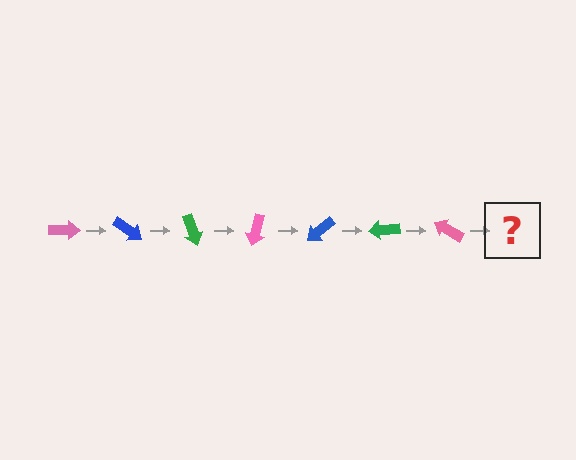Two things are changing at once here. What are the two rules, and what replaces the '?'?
The two rules are that it rotates 35 degrees each step and the color cycles through pink, blue, and green. The '?' should be a blue arrow, rotated 245 degrees from the start.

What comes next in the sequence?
The next element should be a blue arrow, rotated 245 degrees from the start.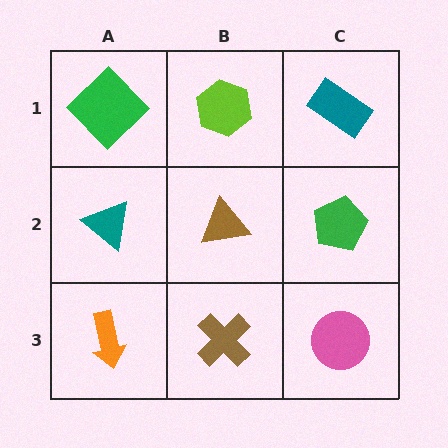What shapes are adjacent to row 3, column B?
A brown triangle (row 2, column B), an orange arrow (row 3, column A), a pink circle (row 3, column C).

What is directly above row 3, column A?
A teal triangle.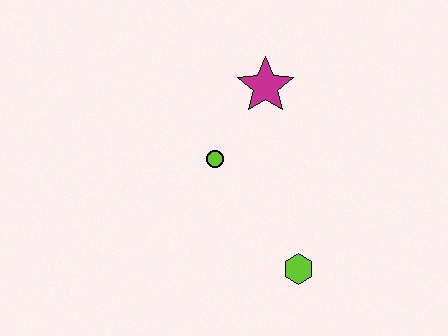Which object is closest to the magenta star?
The lime circle is closest to the magenta star.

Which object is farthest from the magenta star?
The lime hexagon is farthest from the magenta star.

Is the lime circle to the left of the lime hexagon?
Yes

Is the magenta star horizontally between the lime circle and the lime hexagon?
Yes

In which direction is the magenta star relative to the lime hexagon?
The magenta star is above the lime hexagon.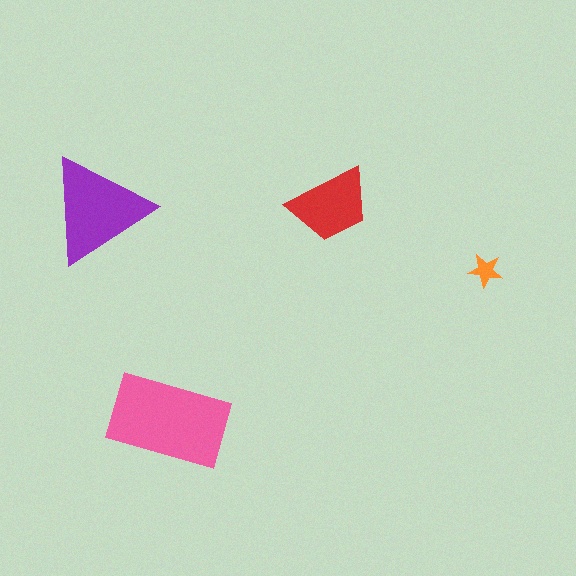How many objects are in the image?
There are 4 objects in the image.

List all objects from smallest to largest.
The orange star, the red trapezoid, the purple triangle, the pink rectangle.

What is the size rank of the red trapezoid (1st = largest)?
3rd.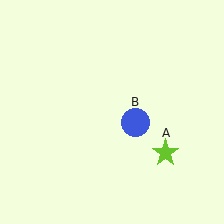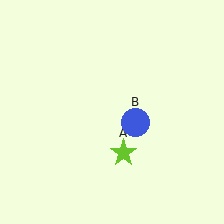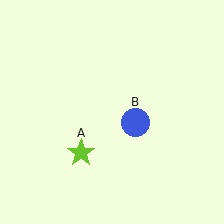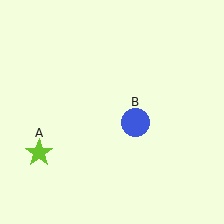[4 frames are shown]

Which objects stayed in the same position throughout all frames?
Blue circle (object B) remained stationary.